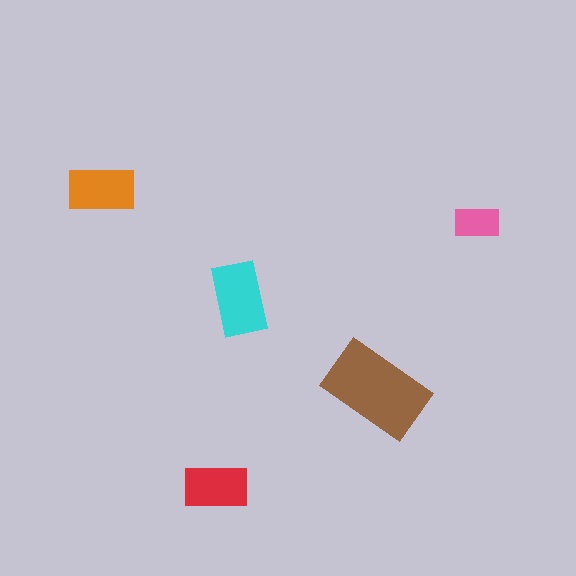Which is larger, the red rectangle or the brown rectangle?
The brown one.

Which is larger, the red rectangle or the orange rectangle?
The orange one.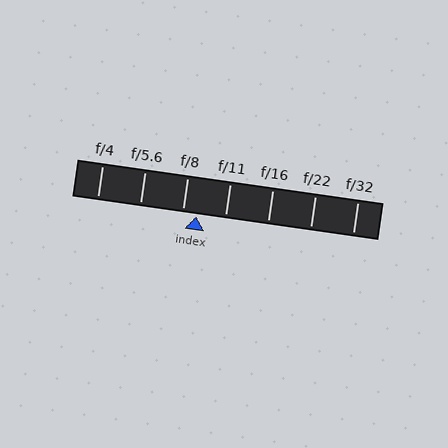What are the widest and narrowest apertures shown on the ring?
The widest aperture shown is f/4 and the narrowest is f/32.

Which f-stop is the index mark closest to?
The index mark is closest to f/8.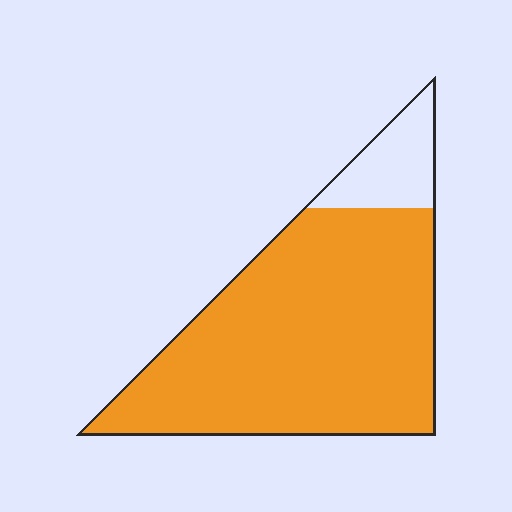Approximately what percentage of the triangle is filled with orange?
Approximately 85%.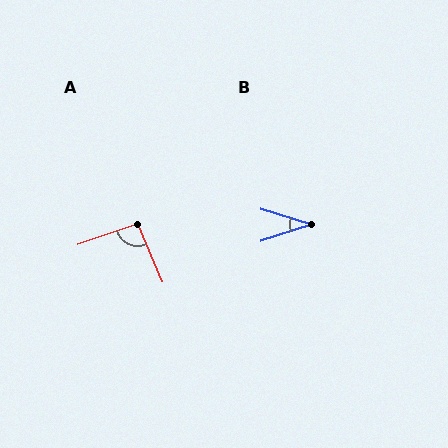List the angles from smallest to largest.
B (36°), A (94°).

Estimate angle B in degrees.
Approximately 36 degrees.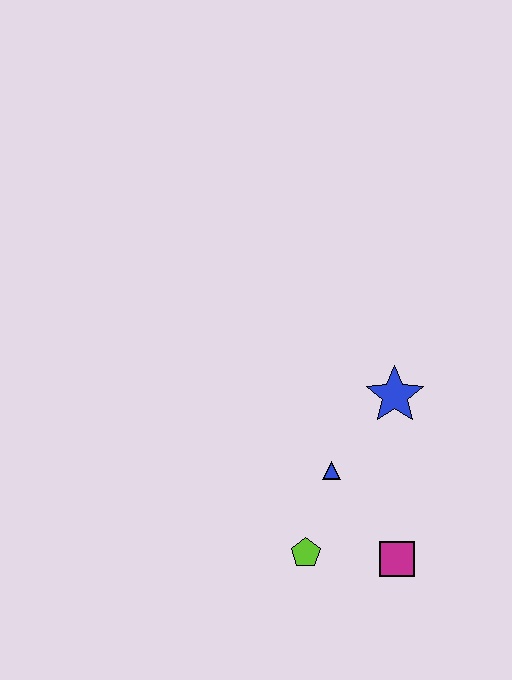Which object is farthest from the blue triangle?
The magenta square is farthest from the blue triangle.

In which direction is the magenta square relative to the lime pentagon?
The magenta square is to the right of the lime pentagon.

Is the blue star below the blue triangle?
No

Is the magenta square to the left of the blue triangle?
No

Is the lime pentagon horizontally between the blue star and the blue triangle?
No